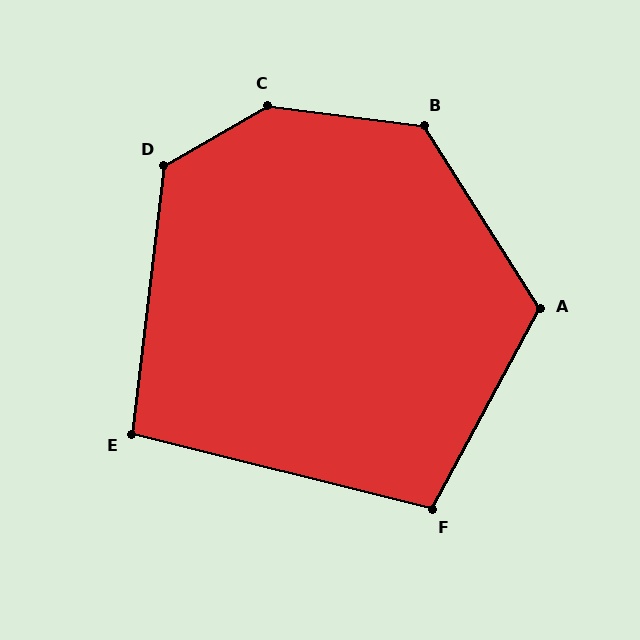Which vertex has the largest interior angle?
C, at approximately 143 degrees.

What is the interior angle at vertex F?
Approximately 104 degrees (obtuse).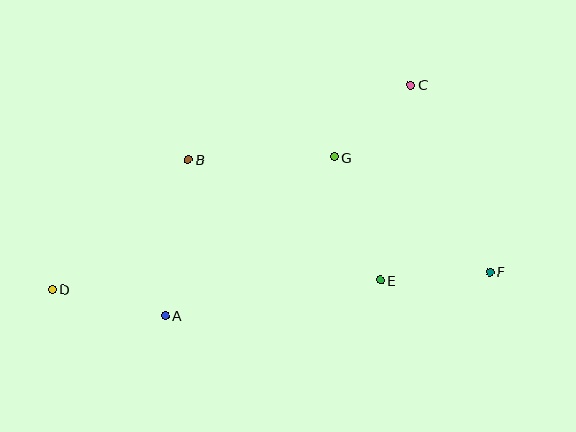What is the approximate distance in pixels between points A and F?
The distance between A and F is approximately 327 pixels.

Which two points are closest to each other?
Points C and G are closest to each other.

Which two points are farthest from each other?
Points D and F are farthest from each other.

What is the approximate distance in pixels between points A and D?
The distance between A and D is approximately 116 pixels.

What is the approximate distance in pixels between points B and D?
The distance between B and D is approximately 188 pixels.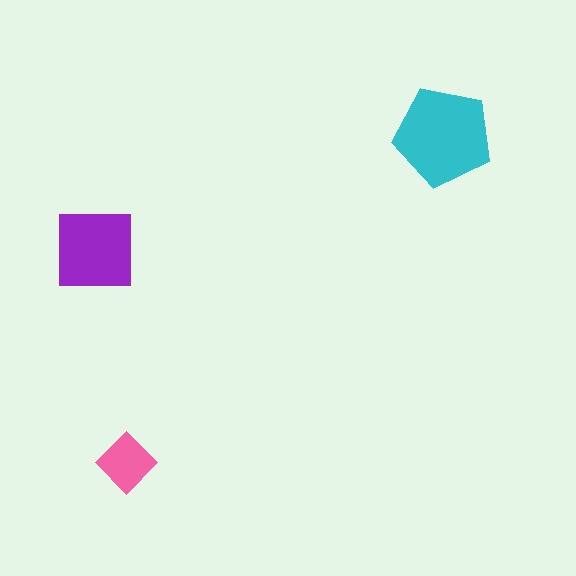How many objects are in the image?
There are 3 objects in the image.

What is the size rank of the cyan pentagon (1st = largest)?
1st.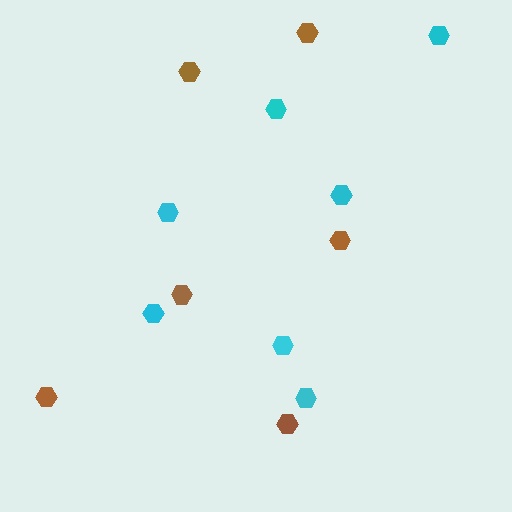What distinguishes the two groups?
There are 2 groups: one group of cyan hexagons (7) and one group of brown hexagons (6).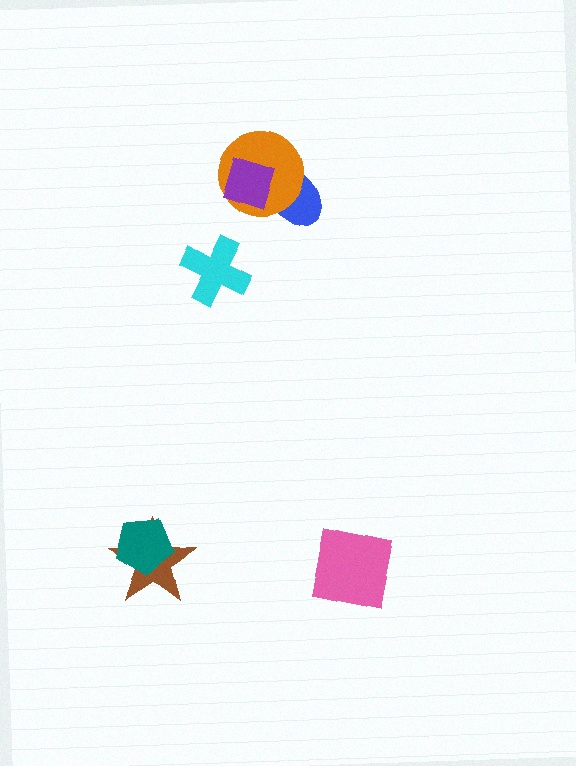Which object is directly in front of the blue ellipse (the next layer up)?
The orange circle is directly in front of the blue ellipse.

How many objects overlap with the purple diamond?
2 objects overlap with the purple diamond.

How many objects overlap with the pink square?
0 objects overlap with the pink square.